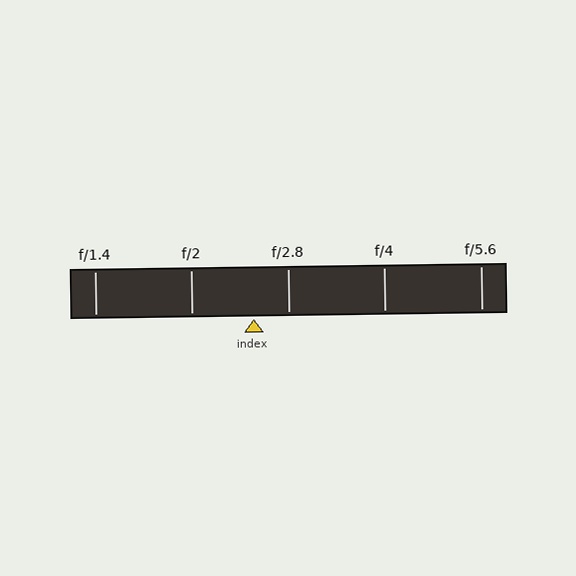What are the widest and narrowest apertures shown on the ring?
The widest aperture shown is f/1.4 and the narrowest is f/5.6.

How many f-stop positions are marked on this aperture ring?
There are 5 f-stop positions marked.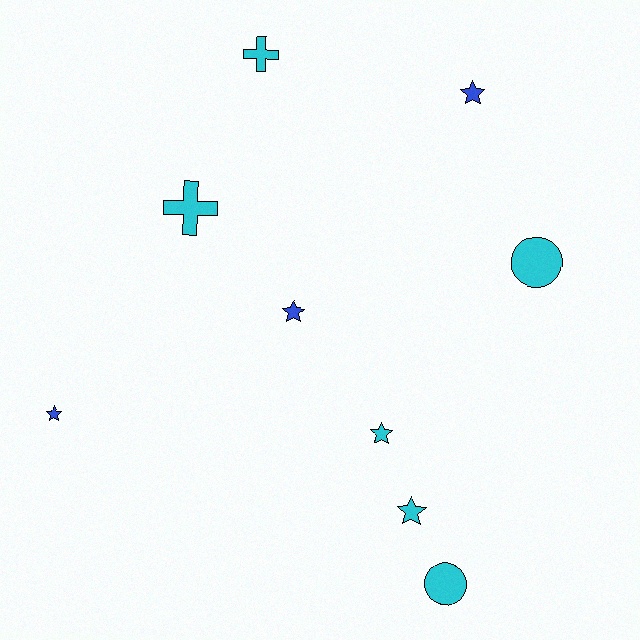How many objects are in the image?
There are 9 objects.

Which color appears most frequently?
Cyan, with 6 objects.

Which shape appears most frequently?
Star, with 5 objects.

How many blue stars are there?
There are 3 blue stars.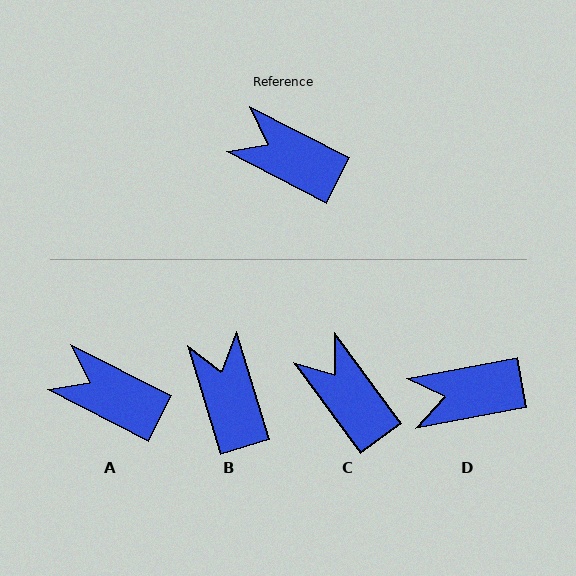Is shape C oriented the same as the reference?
No, it is off by about 27 degrees.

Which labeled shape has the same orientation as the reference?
A.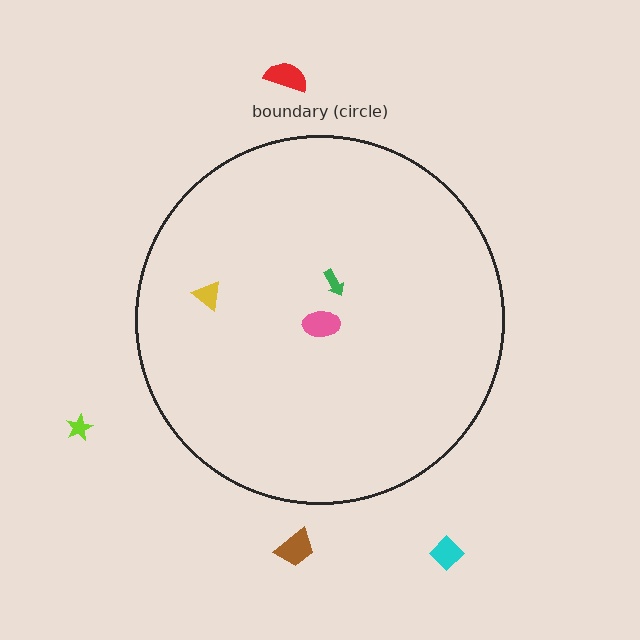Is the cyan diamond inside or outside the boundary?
Outside.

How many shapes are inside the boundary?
3 inside, 4 outside.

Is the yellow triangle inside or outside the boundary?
Inside.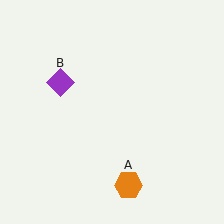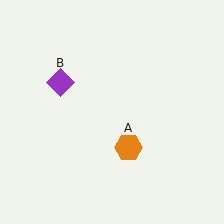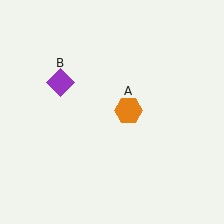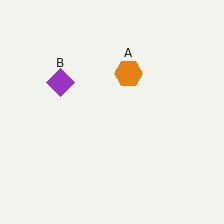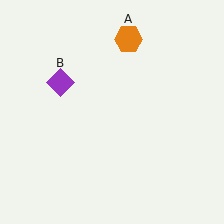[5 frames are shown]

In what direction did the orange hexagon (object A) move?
The orange hexagon (object A) moved up.